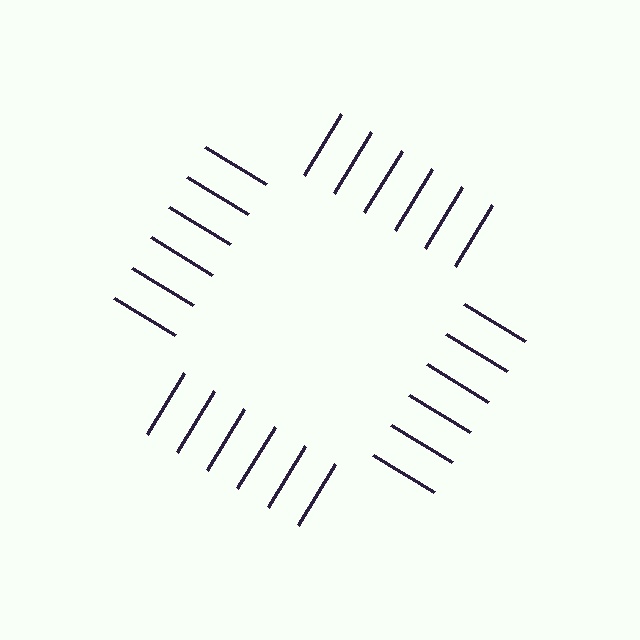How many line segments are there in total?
24 — 6 along each of the 4 edges.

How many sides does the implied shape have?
4 sides — the line-ends trace a square.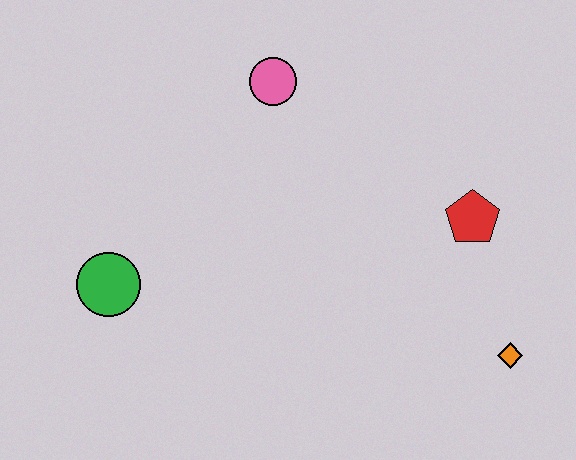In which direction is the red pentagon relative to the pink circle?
The red pentagon is to the right of the pink circle.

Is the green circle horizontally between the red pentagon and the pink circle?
No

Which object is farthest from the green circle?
The orange diamond is farthest from the green circle.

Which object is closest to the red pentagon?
The orange diamond is closest to the red pentagon.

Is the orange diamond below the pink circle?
Yes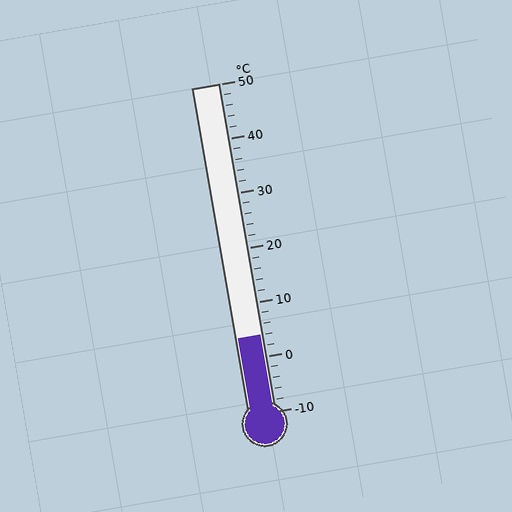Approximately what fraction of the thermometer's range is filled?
The thermometer is filled to approximately 25% of its range.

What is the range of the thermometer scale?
The thermometer scale ranges from -10°C to 50°C.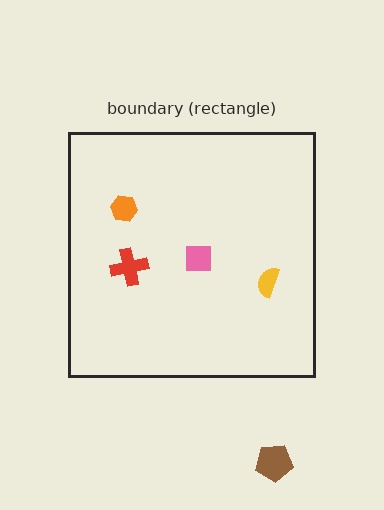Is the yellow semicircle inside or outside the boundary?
Inside.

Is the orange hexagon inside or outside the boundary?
Inside.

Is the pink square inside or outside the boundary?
Inside.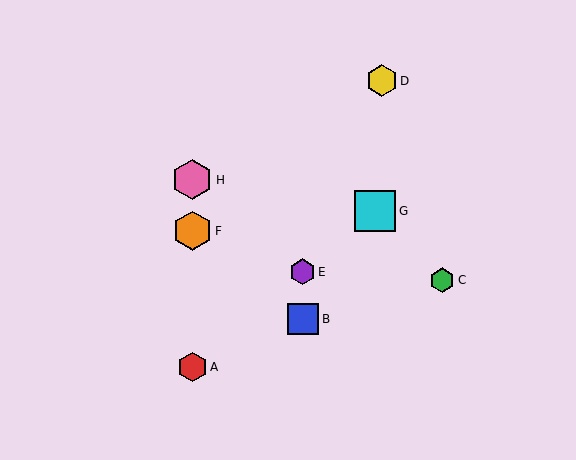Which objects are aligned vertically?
Objects A, F, H are aligned vertically.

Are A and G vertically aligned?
No, A is at x≈192 and G is at x≈375.